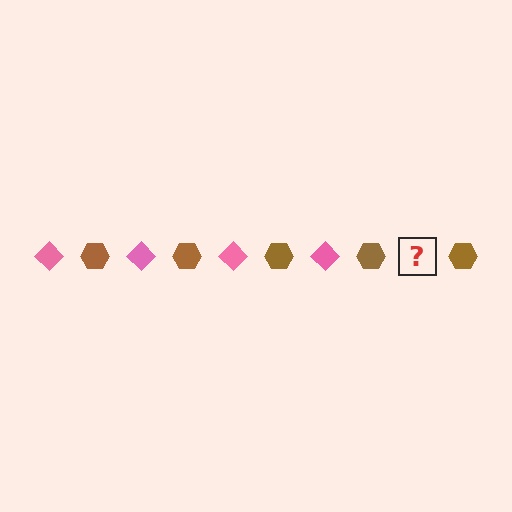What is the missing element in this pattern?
The missing element is a pink diamond.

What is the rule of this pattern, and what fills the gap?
The rule is that the pattern alternates between pink diamond and brown hexagon. The gap should be filled with a pink diamond.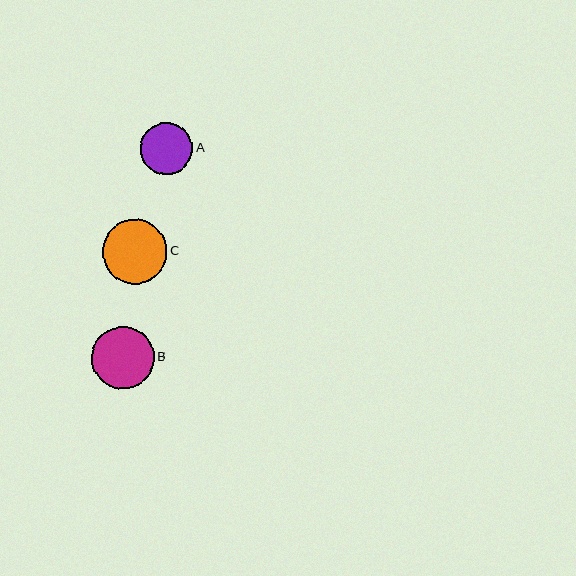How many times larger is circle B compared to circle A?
Circle B is approximately 1.2 times the size of circle A.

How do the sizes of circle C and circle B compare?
Circle C and circle B are approximately the same size.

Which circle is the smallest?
Circle A is the smallest with a size of approximately 52 pixels.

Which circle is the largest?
Circle C is the largest with a size of approximately 65 pixels.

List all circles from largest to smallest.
From largest to smallest: C, B, A.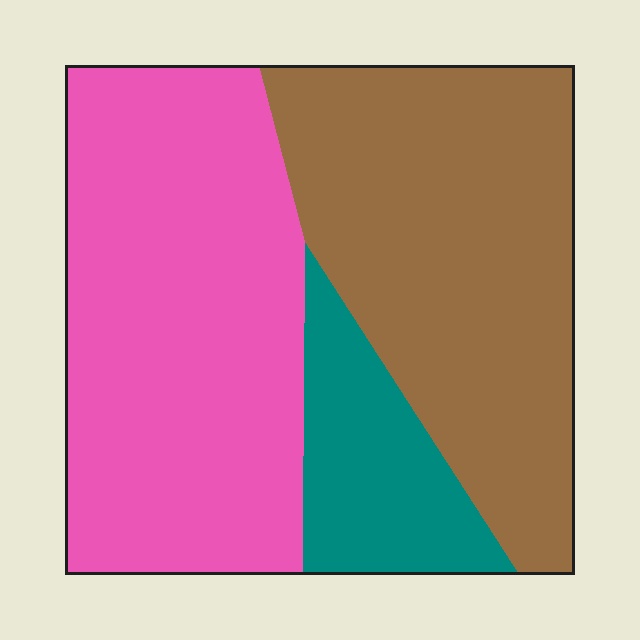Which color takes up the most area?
Pink, at roughly 45%.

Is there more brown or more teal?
Brown.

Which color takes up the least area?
Teal, at roughly 15%.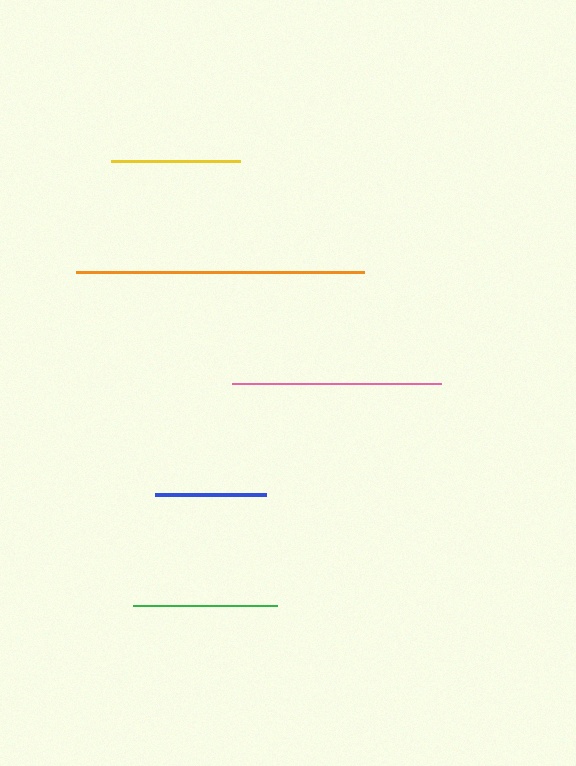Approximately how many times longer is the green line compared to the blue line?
The green line is approximately 1.3 times the length of the blue line.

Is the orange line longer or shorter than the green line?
The orange line is longer than the green line.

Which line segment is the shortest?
The blue line is the shortest at approximately 111 pixels.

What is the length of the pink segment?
The pink segment is approximately 209 pixels long.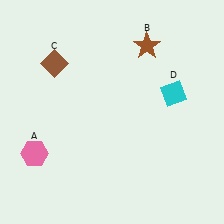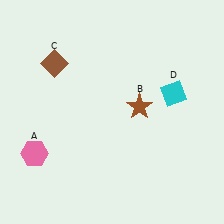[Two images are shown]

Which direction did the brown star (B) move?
The brown star (B) moved down.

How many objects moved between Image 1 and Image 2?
1 object moved between the two images.